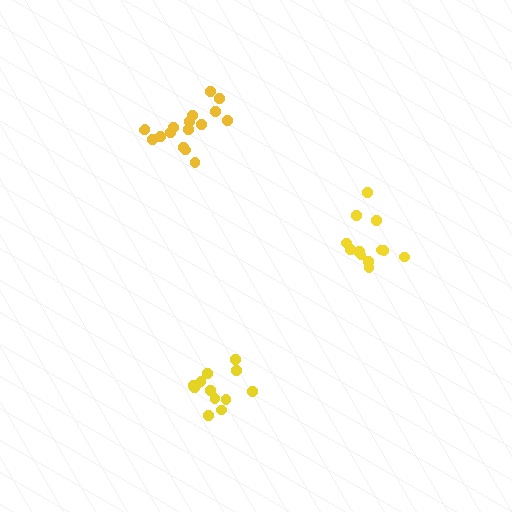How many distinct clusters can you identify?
There are 3 distinct clusters.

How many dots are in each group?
Group 1: 13 dots, Group 2: 13 dots, Group 3: 17 dots (43 total).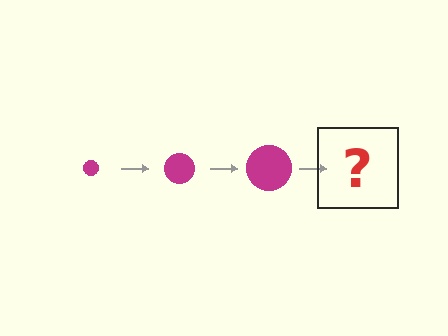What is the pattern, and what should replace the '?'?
The pattern is that the circle gets progressively larger each step. The '?' should be a magenta circle, larger than the previous one.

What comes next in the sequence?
The next element should be a magenta circle, larger than the previous one.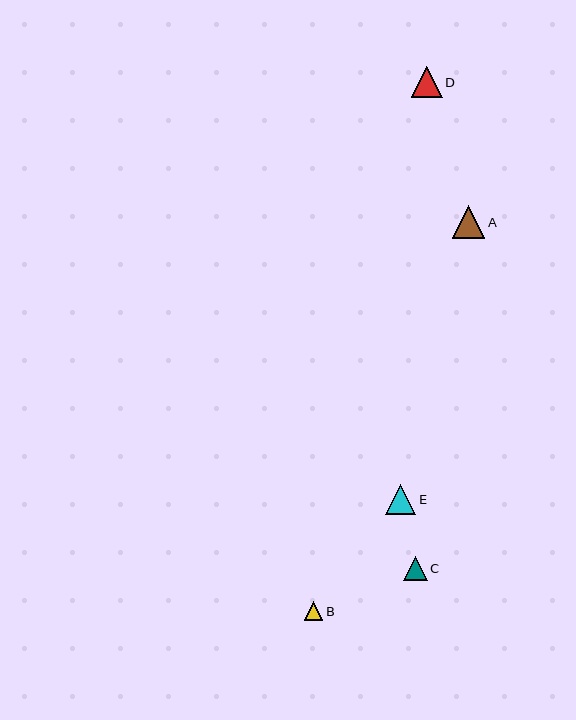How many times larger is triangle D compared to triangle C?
Triangle D is approximately 1.3 times the size of triangle C.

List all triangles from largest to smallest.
From largest to smallest: A, D, E, C, B.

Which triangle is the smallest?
Triangle B is the smallest with a size of approximately 18 pixels.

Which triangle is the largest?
Triangle A is the largest with a size of approximately 33 pixels.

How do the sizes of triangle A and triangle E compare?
Triangle A and triangle E are approximately the same size.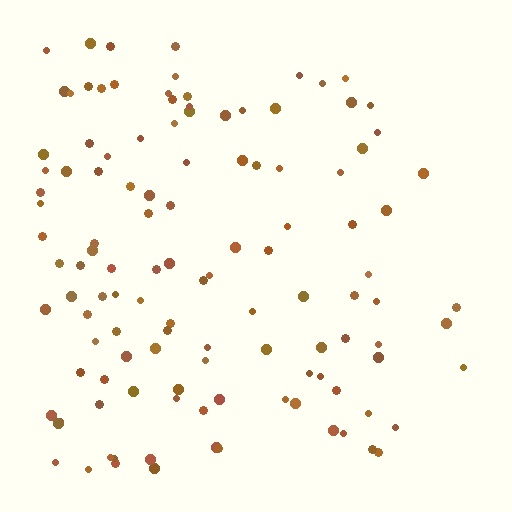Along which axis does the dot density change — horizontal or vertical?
Horizontal.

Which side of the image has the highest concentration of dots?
The left.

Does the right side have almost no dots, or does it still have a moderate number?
Still a moderate number, just noticeably fewer than the left.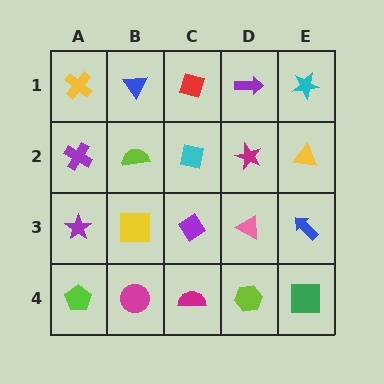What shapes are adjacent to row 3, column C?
A cyan square (row 2, column C), a magenta semicircle (row 4, column C), a yellow square (row 3, column B), a pink triangle (row 3, column D).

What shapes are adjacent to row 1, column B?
A lime semicircle (row 2, column B), a yellow cross (row 1, column A), a red diamond (row 1, column C).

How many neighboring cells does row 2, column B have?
4.